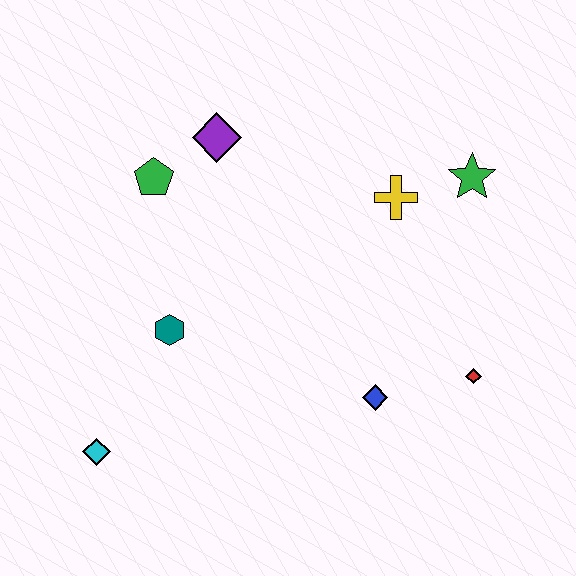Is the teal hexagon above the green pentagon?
No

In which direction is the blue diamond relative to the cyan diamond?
The blue diamond is to the right of the cyan diamond.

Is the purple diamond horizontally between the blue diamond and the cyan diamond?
Yes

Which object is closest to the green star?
The yellow cross is closest to the green star.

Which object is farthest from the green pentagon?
The red diamond is farthest from the green pentagon.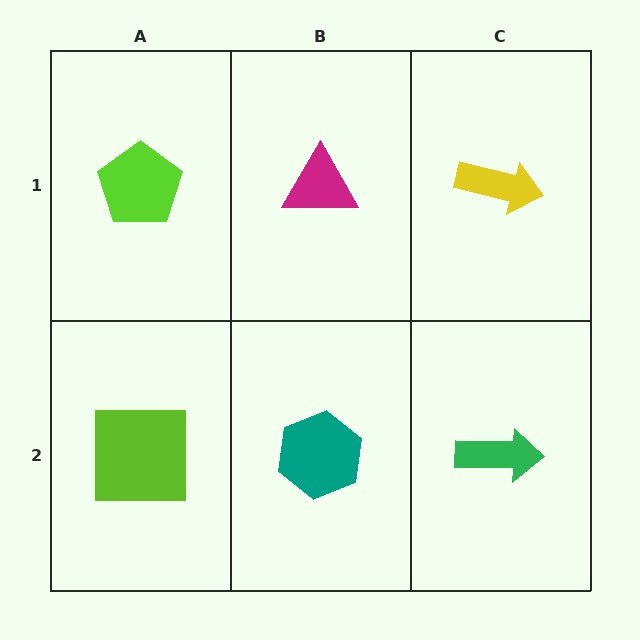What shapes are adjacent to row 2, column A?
A lime pentagon (row 1, column A), a teal hexagon (row 2, column B).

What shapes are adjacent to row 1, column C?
A green arrow (row 2, column C), a magenta triangle (row 1, column B).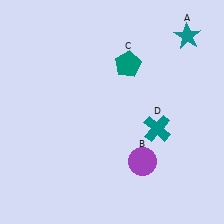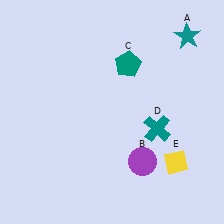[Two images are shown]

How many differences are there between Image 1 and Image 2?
There is 1 difference between the two images.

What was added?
A yellow diamond (E) was added in Image 2.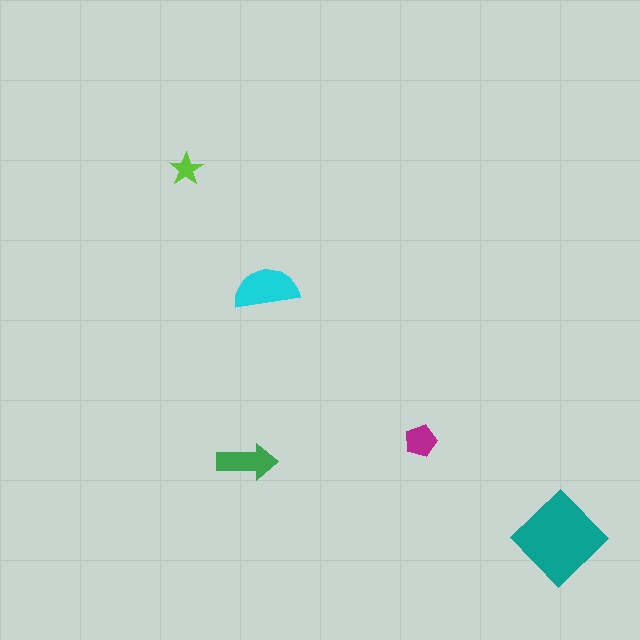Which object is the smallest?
The lime star.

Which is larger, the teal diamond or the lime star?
The teal diamond.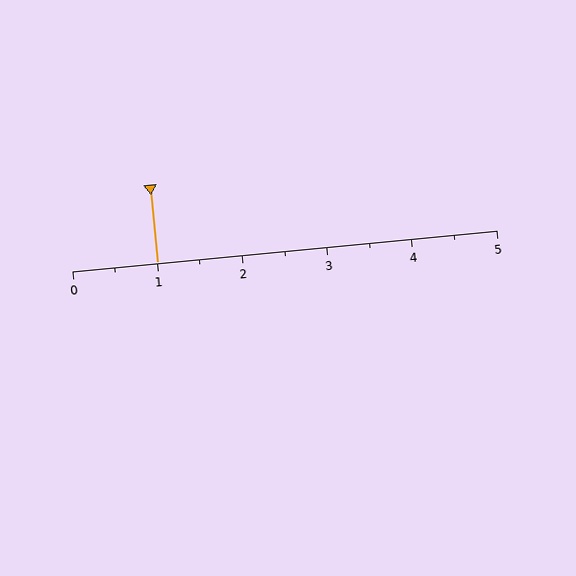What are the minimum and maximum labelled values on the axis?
The axis runs from 0 to 5.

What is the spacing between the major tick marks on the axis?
The major ticks are spaced 1 apart.